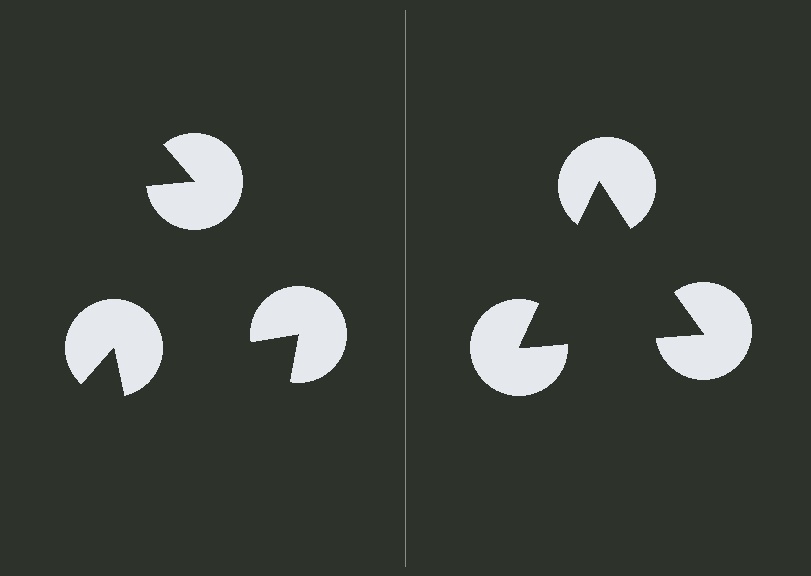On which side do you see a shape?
An illusory triangle appears on the right side. On the left side the wedge cuts are rotated, so no coherent shape forms.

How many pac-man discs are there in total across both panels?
6 — 3 on each side.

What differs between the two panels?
The pac-man discs are positioned identically on both sides; only the wedge orientations differ. On the right they align to a triangle; on the left they are misaligned.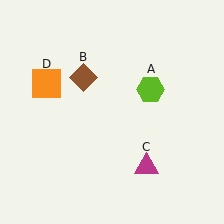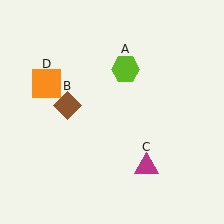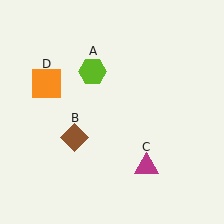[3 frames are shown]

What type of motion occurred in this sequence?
The lime hexagon (object A), brown diamond (object B) rotated counterclockwise around the center of the scene.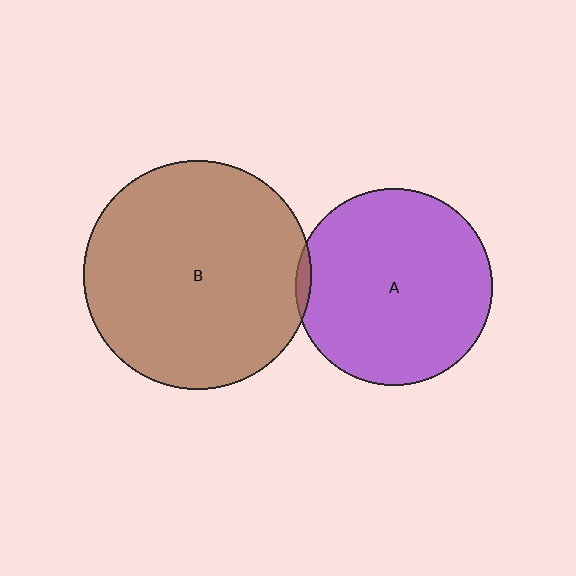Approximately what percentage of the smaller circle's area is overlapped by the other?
Approximately 5%.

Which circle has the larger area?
Circle B (brown).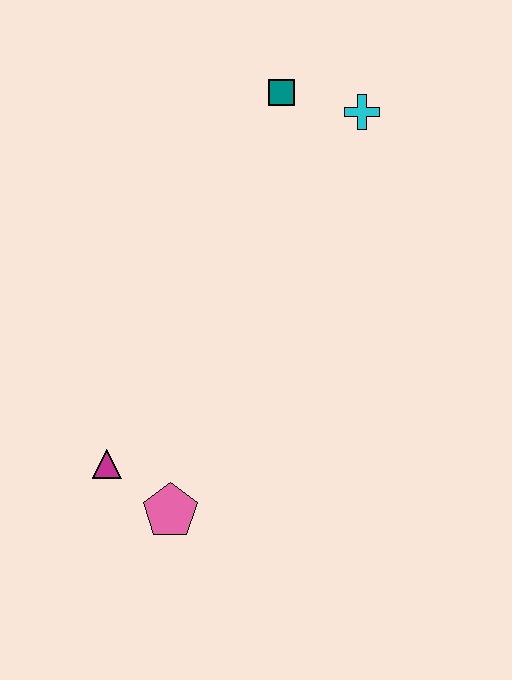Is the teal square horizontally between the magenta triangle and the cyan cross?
Yes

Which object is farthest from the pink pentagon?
The cyan cross is farthest from the pink pentagon.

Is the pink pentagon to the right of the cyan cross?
No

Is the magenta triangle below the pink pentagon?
No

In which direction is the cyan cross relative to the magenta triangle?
The cyan cross is above the magenta triangle.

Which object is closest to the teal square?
The cyan cross is closest to the teal square.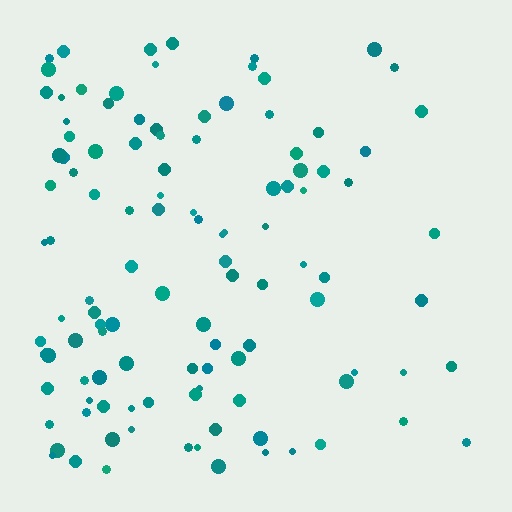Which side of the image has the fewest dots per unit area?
The right.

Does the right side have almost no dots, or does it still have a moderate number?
Still a moderate number, just noticeably fewer than the left.